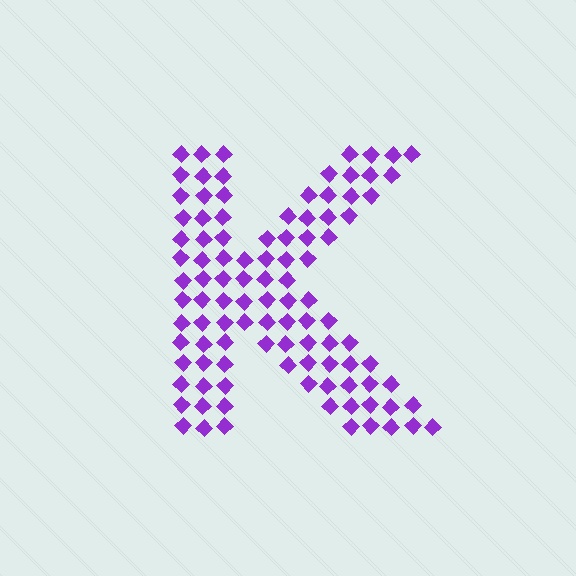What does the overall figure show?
The overall figure shows the letter K.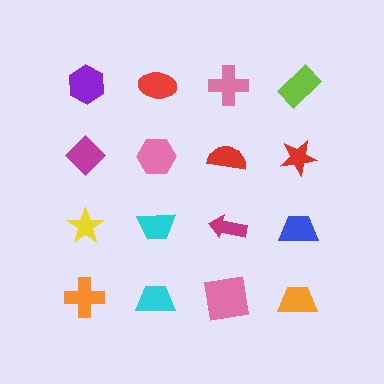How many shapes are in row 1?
4 shapes.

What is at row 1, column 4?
A lime rectangle.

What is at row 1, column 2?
A red ellipse.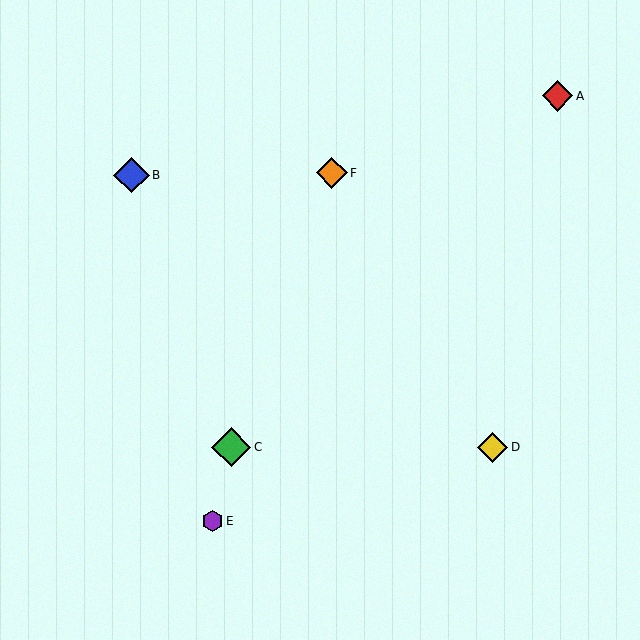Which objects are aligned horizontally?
Objects C, D are aligned horizontally.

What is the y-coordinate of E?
Object E is at y≈521.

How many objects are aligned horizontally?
2 objects (C, D) are aligned horizontally.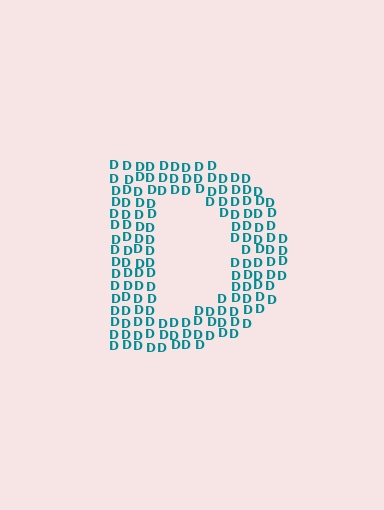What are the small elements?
The small elements are letter D's.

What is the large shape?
The large shape is the letter D.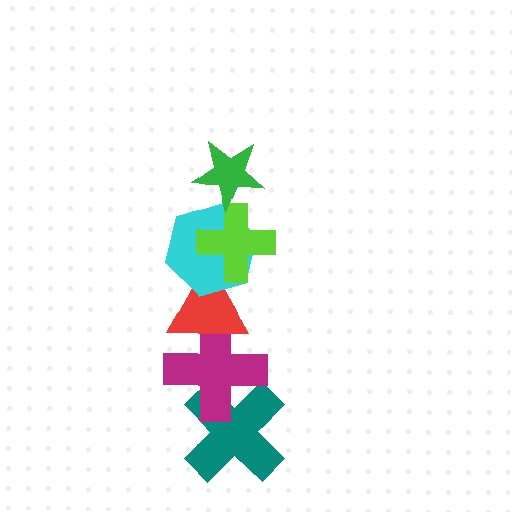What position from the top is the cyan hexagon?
The cyan hexagon is 3rd from the top.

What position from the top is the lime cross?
The lime cross is 2nd from the top.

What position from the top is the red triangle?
The red triangle is 4th from the top.